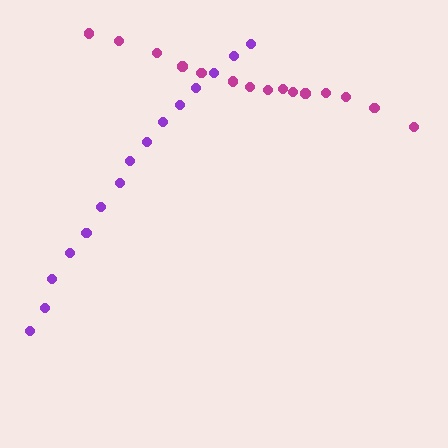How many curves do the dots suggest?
There are 2 distinct paths.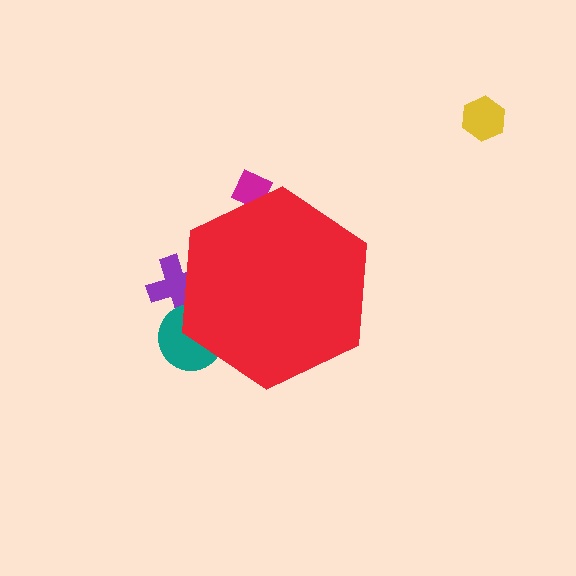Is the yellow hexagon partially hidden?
No, the yellow hexagon is fully visible.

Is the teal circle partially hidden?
Yes, the teal circle is partially hidden behind the red hexagon.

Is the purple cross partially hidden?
Yes, the purple cross is partially hidden behind the red hexagon.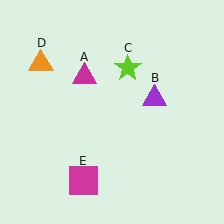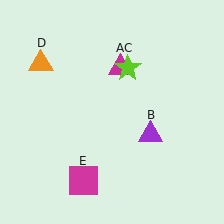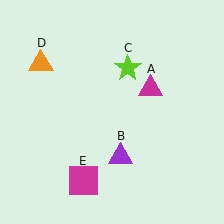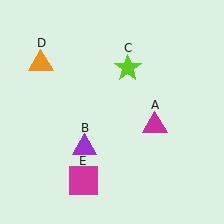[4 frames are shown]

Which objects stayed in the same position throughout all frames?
Lime star (object C) and orange triangle (object D) and magenta square (object E) remained stationary.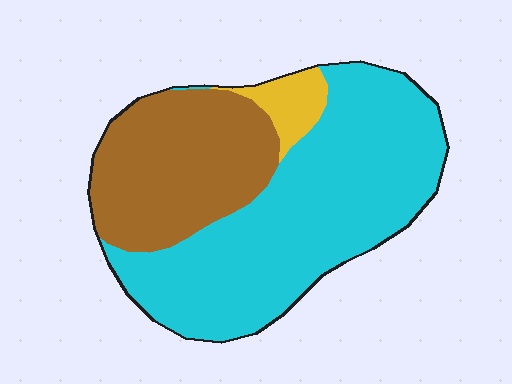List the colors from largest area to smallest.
From largest to smallest: cyan, brown, yellow.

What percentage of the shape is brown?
Brown covers around 35% of the shape.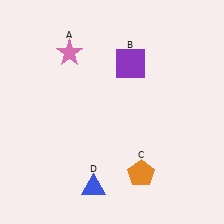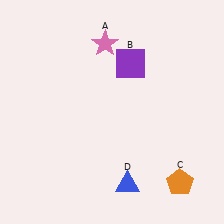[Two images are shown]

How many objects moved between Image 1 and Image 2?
3 objects moved between the two images.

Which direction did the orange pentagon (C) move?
The orange pentagon (C) moved right.